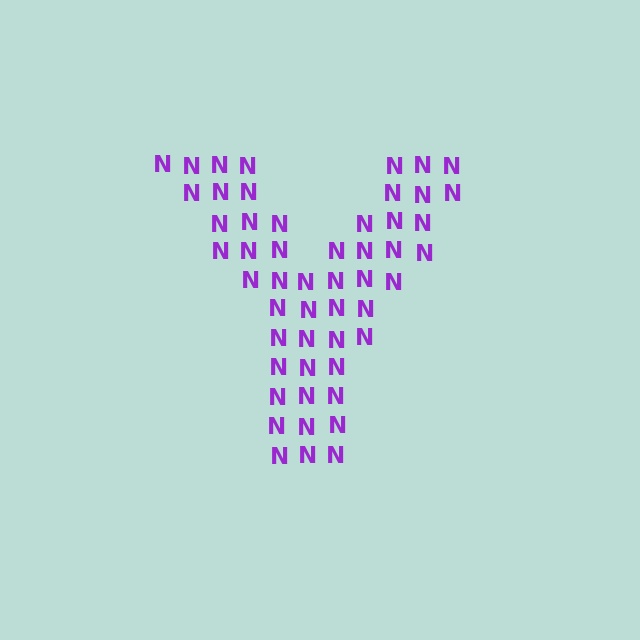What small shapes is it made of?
It is made of small letter N's.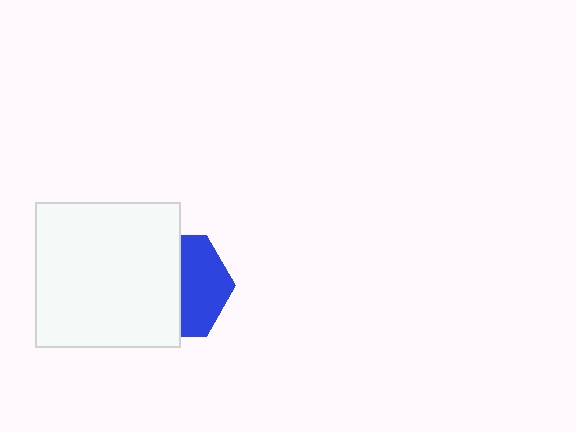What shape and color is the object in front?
The object in front is a white square.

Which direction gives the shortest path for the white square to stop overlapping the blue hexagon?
Moving left gives the shortest separation.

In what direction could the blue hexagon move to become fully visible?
The blue hexagon could move right. That would shift it out from behind the white square entirely.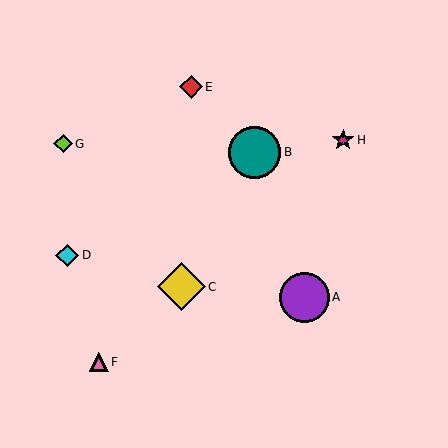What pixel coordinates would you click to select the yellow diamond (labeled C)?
Click at (181, 287) to select the yellow diamond C.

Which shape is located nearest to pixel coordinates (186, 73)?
The red diamond (labeled E) at (191, 87) is nearest to that location.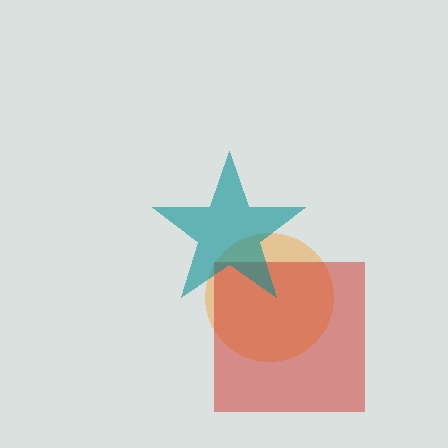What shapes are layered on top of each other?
The layered shapes are: an orange circle, a red square, a teal star.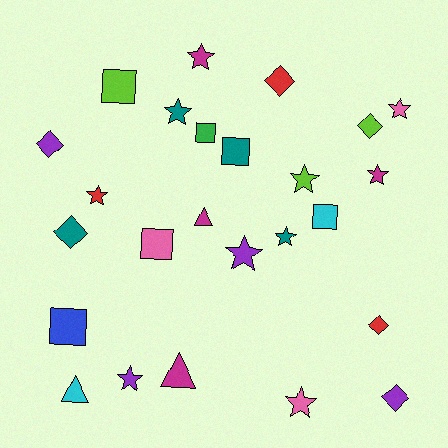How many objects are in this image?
There are 25 objects.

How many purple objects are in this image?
There are 4 purple objects.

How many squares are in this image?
There are 6 squares.